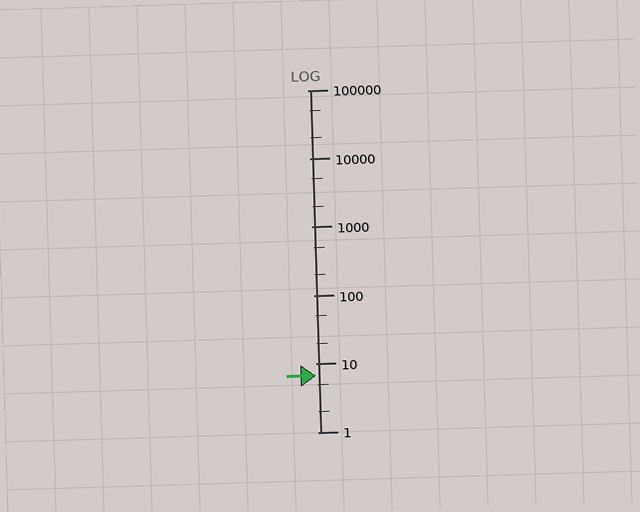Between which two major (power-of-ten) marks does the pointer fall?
The pointer is between 1 and 10.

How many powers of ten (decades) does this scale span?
The scale spans 5 decades, from 1 to 100000.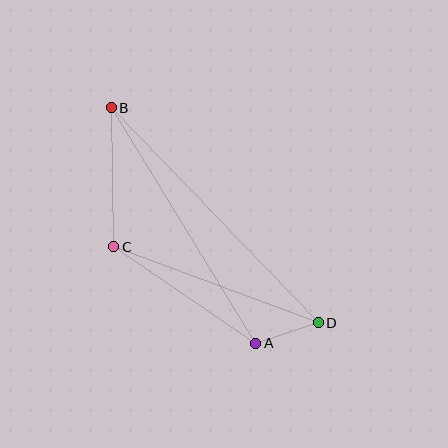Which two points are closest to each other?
Points A and D are closest to each other.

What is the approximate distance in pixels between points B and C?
The distance between B and C is approximately 139 pixels.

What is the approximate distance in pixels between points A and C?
The distance between A and C is approximately 172 pixels.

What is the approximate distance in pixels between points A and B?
The distance between A and B is approximately 276 pixels.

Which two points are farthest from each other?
Points B and D are farthest from each other.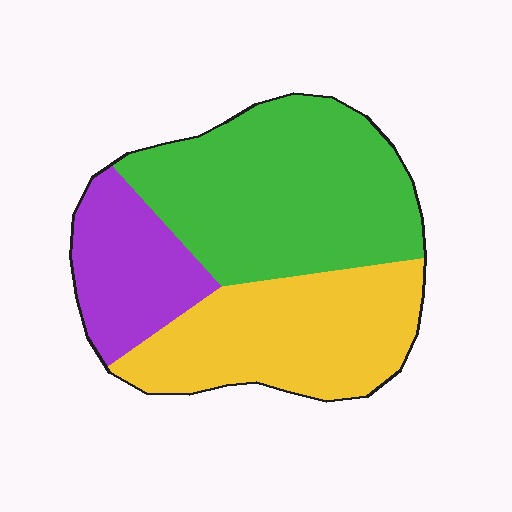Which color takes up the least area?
Purple, at roughly 20%.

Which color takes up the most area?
Green, at roughly 45%.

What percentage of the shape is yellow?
Yellow covers around 35% of the shape.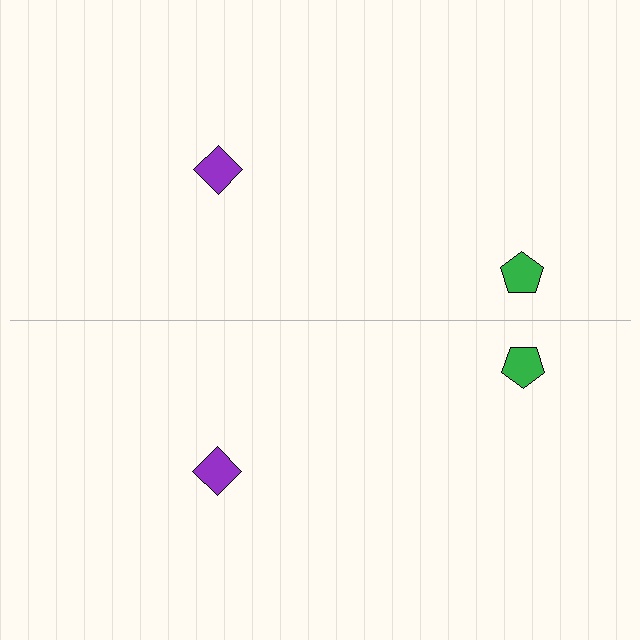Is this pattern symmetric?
Yes, this pattern has bilateral (reflection) symmetry.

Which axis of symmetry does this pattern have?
The pattern has a horizontal axis of symmetry running through the center of the image.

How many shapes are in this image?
There are 4 shapes in this image.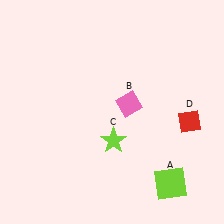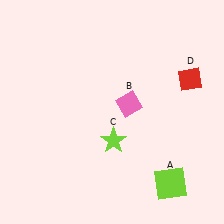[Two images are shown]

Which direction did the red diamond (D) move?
The red diamond (D) moved up.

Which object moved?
The red diamond (D) moved up.